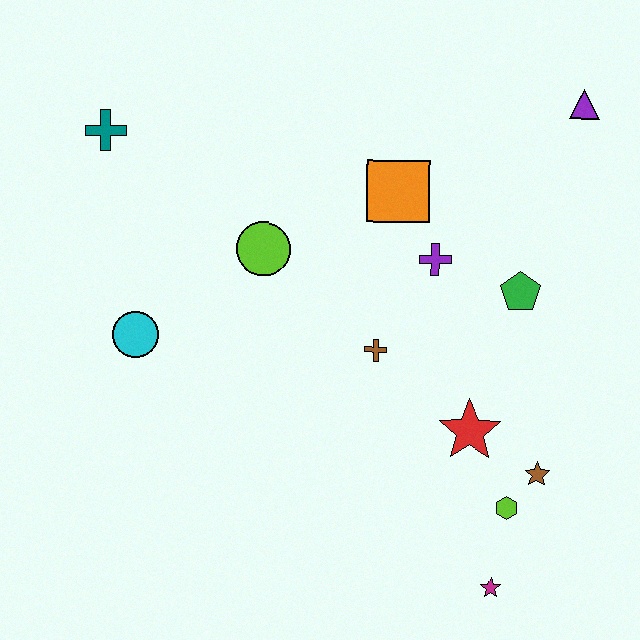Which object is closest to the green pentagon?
The purple cross is closest to the green pentagon.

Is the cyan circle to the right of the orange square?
No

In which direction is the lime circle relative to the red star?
The lime circle is to the left of the red star.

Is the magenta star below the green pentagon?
Yes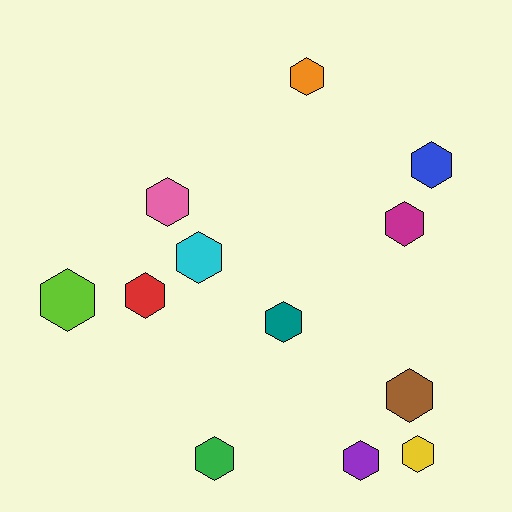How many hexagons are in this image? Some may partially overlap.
There are 12 hexagons.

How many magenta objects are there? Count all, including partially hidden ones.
There is 1 magenta object.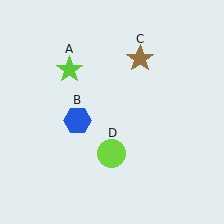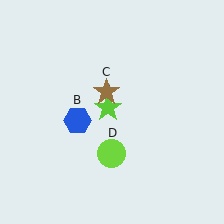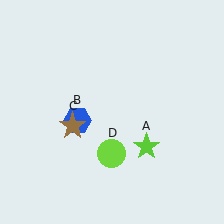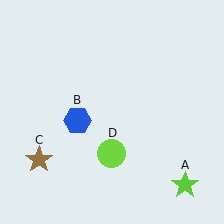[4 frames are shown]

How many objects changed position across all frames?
2 objects changed position: lime star (object A), brown star (object C).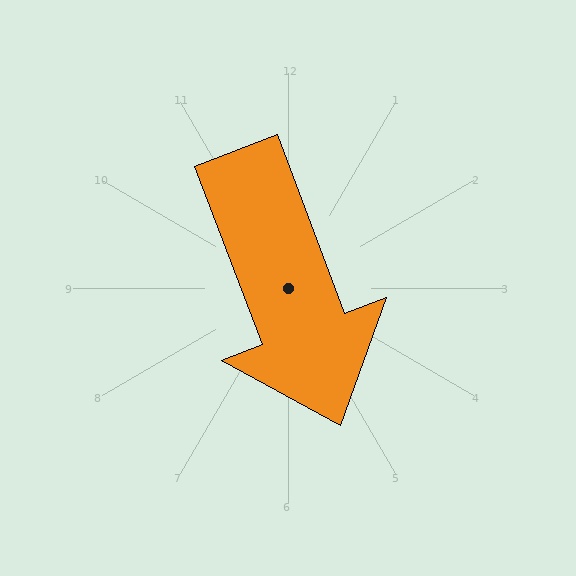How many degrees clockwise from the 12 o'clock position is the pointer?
Approximately 159 degrees.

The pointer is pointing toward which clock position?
Roughly 5 o'clock.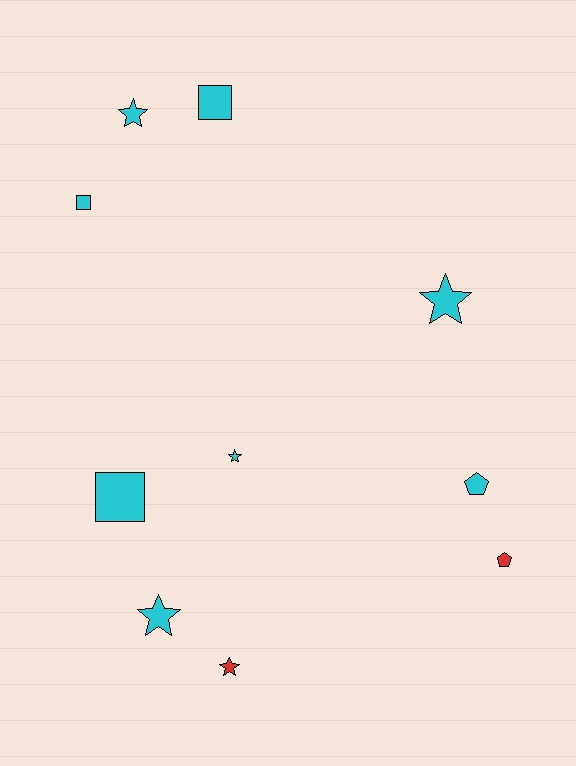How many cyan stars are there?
There are 4 cyan stars.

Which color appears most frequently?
Cyan, with 8 objects.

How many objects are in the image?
There are 10 objects.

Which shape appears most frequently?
Star, with 5 objects.